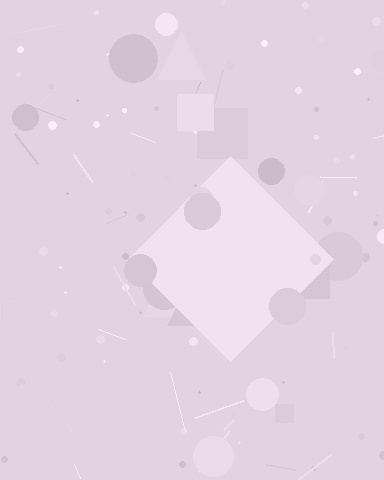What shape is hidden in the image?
A diamond is hidden in the image.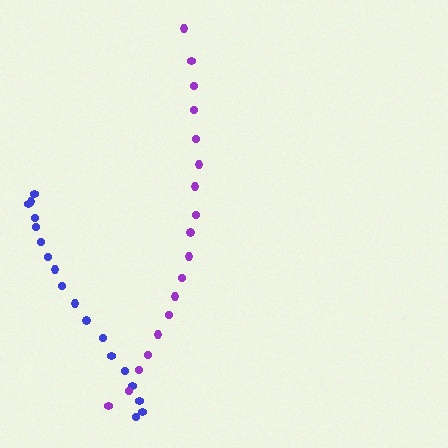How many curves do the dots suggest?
There are 2 distinct paths.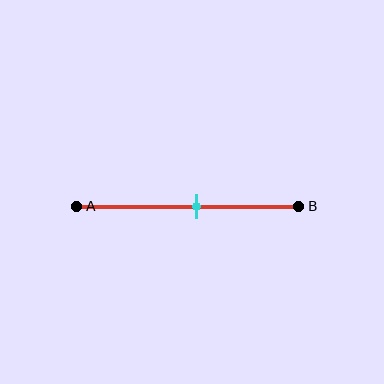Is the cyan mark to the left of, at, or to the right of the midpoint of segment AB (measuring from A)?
The cyan mark is to the right of the midpoint of segment AB.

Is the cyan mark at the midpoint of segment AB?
No, the mark is at about 55% from A, not at the 50% midpoint.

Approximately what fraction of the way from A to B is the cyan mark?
The cyan mark is approximately 55% of the way from A to B.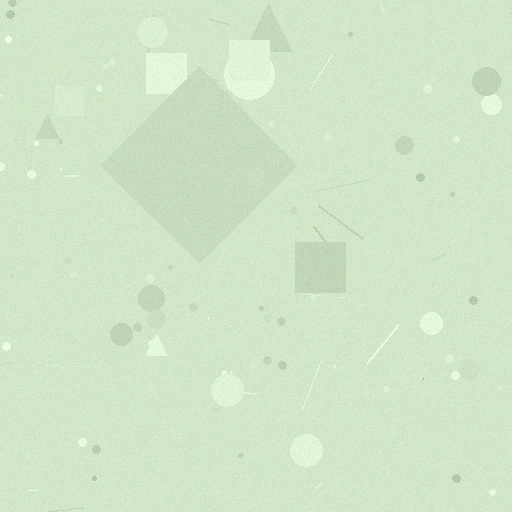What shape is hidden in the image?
A diamond is hidden in the image.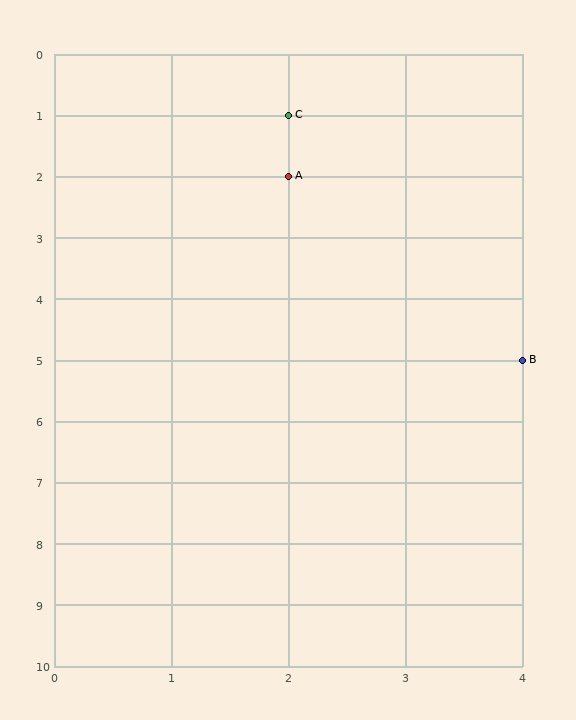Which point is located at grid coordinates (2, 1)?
Point C is at (2, 1).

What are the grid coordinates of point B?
Point B is at grid coordinates (4, 5).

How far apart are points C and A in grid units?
Points C and A are 1 row apart.